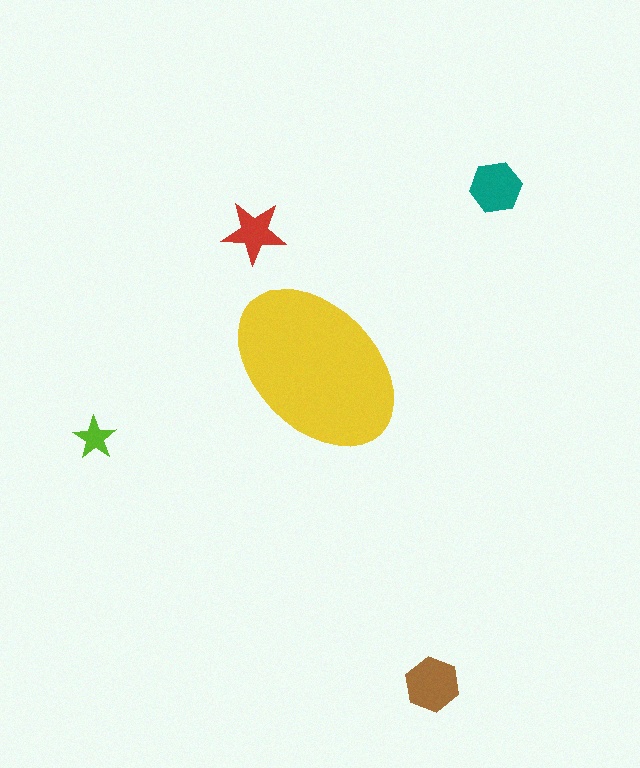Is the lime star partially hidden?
No, the lime star is fully visible.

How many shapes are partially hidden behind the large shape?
0 shapes are partially hidden.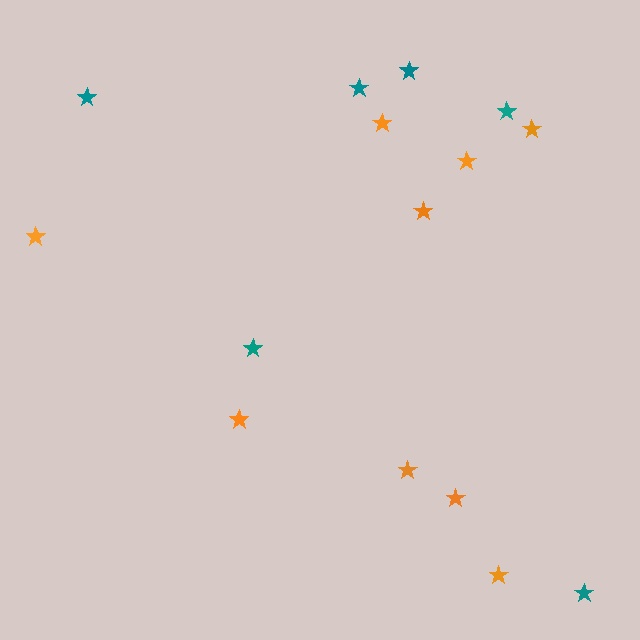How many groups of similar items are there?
There are 2 groups: one group of teal stars (6) and one group of orange stars (9).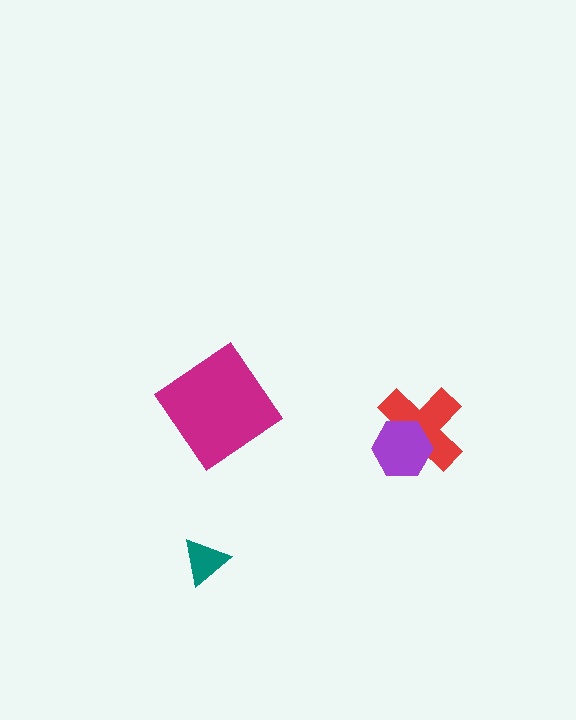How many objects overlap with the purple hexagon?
1 object overlaps with the purple hexagon.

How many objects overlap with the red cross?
1 object overlaps with the red cross.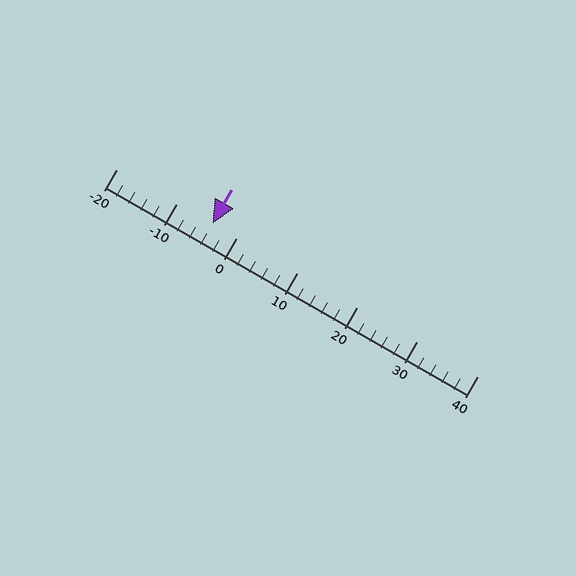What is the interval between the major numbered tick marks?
The major tick marks are spaced 10 units apart.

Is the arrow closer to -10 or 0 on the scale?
The arrow is closer to 0.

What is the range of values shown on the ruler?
The ruler shows values from -20 to 40.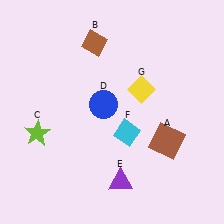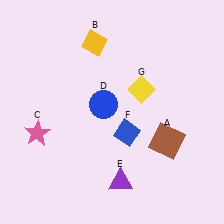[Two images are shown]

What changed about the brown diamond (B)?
In Image 1, B is brown. In Image 2, it changed to yellow.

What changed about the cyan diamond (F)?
In Image 1, F is cyan. In Image 2, it changed to blue.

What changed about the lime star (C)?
In Image 1, C is lime. In Image 2, it changed to pink.